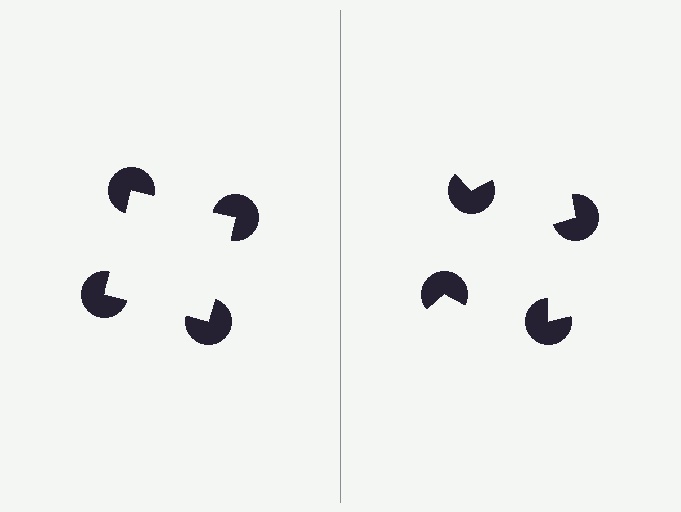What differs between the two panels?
The pac-man discs are positioned identically on both sides; only the wedge orientations differ. On the left they align to a square; on the right they are misaligned.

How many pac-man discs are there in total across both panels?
8 — 4 on each side.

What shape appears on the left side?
An illusory square.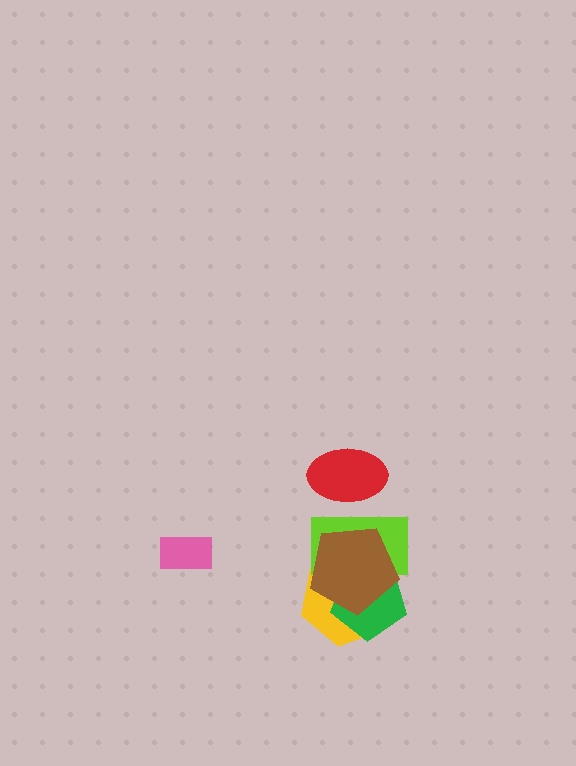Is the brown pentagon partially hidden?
No, no other shape covers it.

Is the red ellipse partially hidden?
Yes, it is partially covered by another shape.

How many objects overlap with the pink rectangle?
0 objects overlap with the pink rectangle.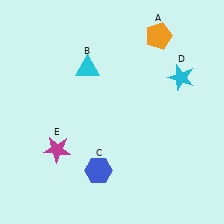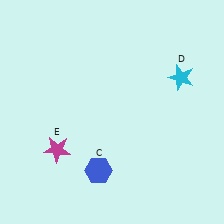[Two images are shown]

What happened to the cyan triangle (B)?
The cyan triangle (B) was removed in Image 2. It was in the top-left area of Image 1.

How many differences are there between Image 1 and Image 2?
There are 2 differences between the two images.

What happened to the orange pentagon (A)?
The orange pentagon (A) was removed in Image 2. It was in the top-right area of Image 1.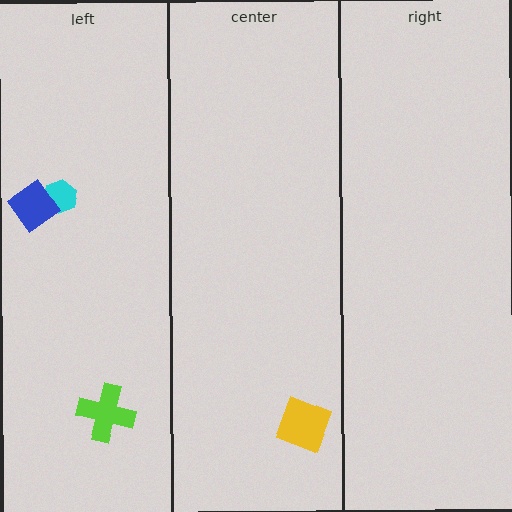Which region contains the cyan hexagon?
The left region.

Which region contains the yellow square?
The center region.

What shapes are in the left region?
The cyan hexagon, the blue diamond, the lime cross.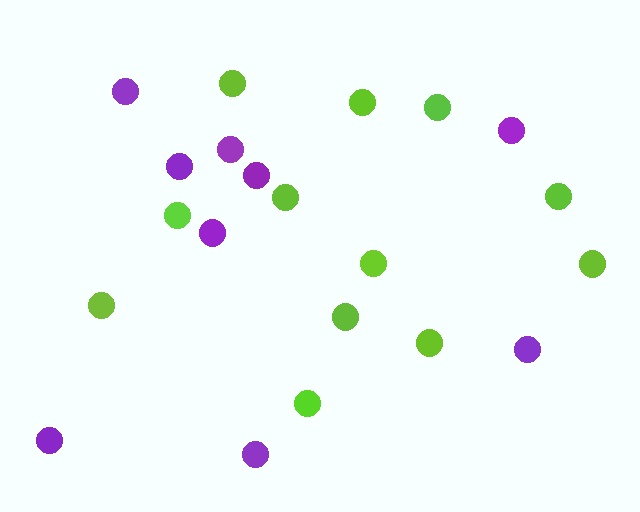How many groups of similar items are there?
There are 2 groups: one group of lime circles (12) and one group of purple circles (9).